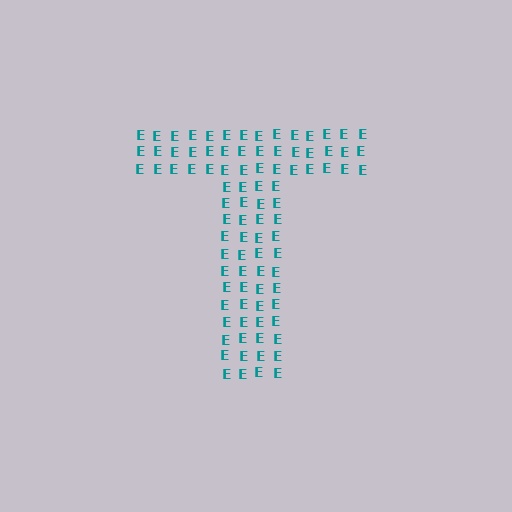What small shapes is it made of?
It is made of small letter E's.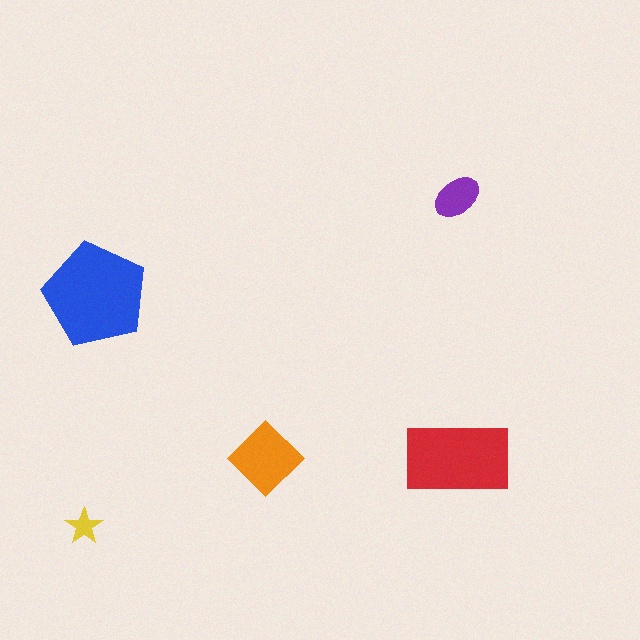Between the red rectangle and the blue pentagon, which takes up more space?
The blue pentagon.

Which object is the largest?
The blue pentagon.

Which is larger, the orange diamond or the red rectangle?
The red rectangle.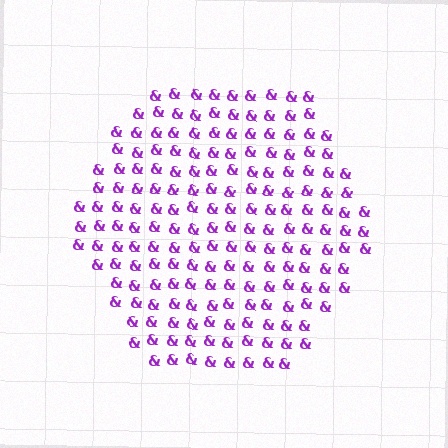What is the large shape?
The large shape is a hexagon.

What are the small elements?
The small elements are ampersands.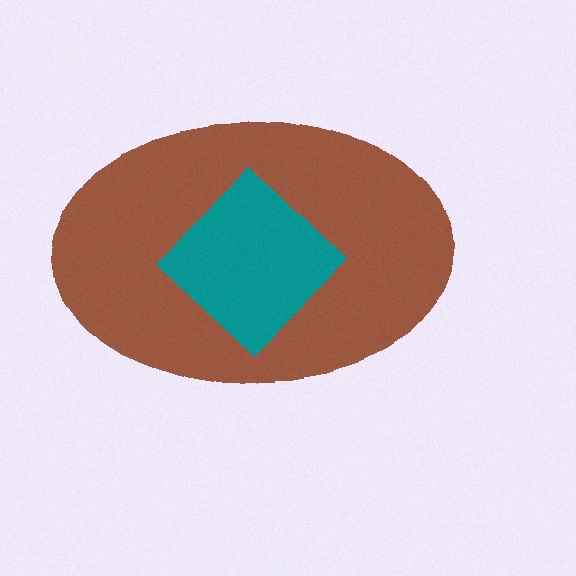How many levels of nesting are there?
2.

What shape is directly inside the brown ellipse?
The teal diamond.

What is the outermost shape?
The brown ellipse.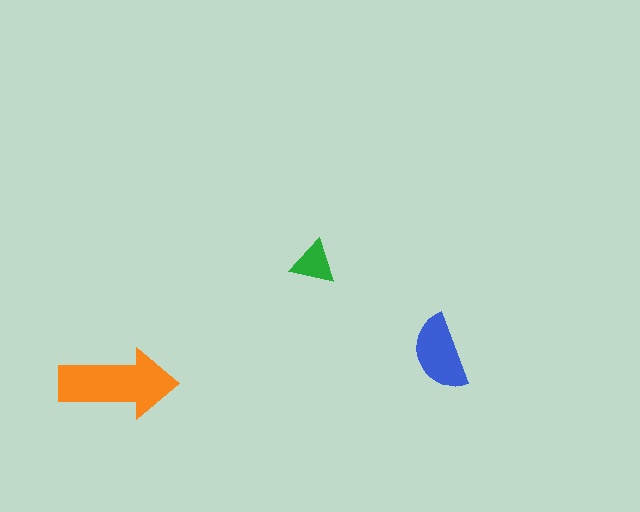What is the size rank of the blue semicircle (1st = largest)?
2nd.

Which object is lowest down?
The orange arrow is bottommost.